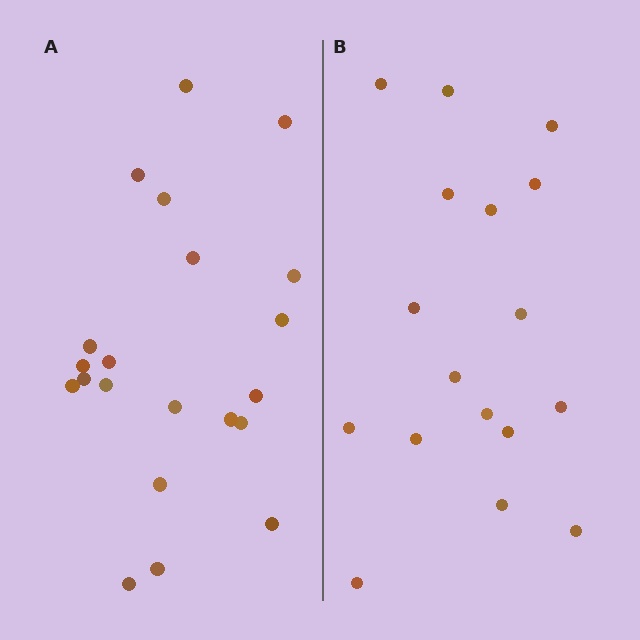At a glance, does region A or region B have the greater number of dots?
Region A (the left region) has more dots.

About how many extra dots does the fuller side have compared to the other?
Region A has about 4 more dots than region B.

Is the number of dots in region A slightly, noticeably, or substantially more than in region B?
Region A has only slightly more — the two regions are fairly close. The ratio is roughly 1.2 to 1.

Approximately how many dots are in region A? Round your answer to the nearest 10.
About 20 dots. (The exact count is 21, which rounds to 20.)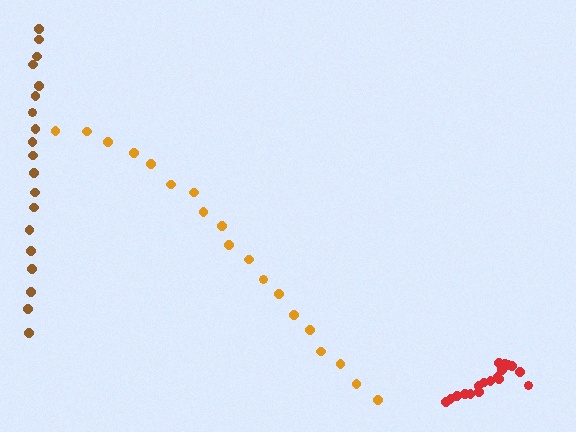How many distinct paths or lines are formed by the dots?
There are 3 distinct paths.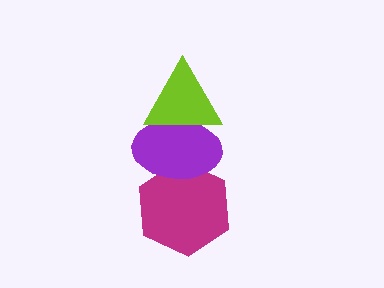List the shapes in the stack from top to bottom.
From top to bottom: the lime triangle, the purple ellipse, the magenta hexagon.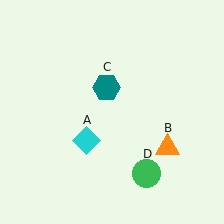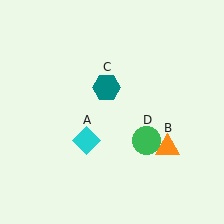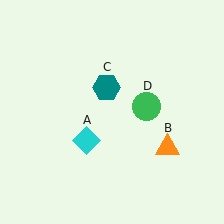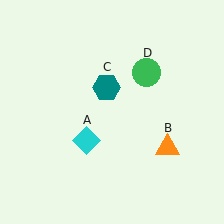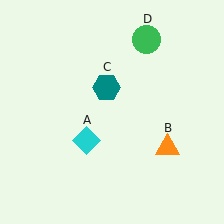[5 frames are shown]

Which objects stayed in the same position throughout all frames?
Cyan diamond (object A) and orange triangle (object B) and teal hexagon (object C) remained stationary.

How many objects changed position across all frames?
1 object changed position: green circle (object D).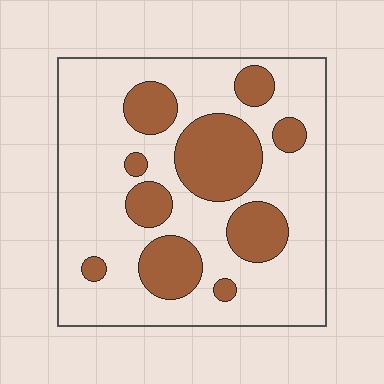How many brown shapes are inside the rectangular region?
10.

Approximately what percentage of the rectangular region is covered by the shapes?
Approximately 30%.